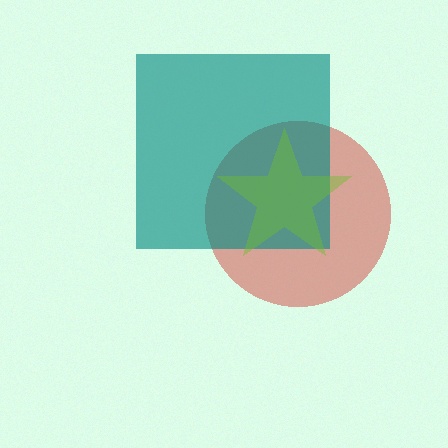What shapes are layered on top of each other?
The layered shapes are: a red circle, a teal square, a lime star.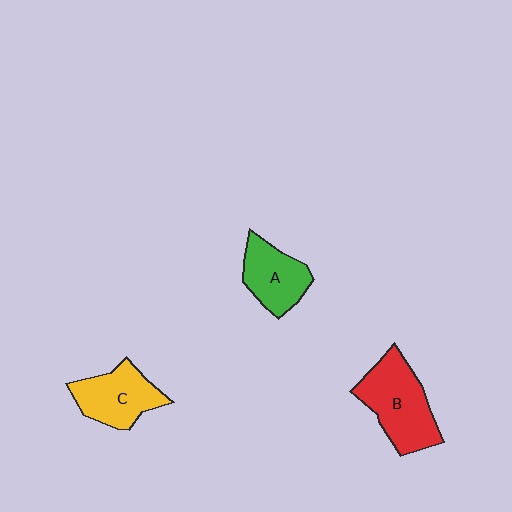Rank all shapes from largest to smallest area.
From largest to smallest: B (red), C (yellow), A (green).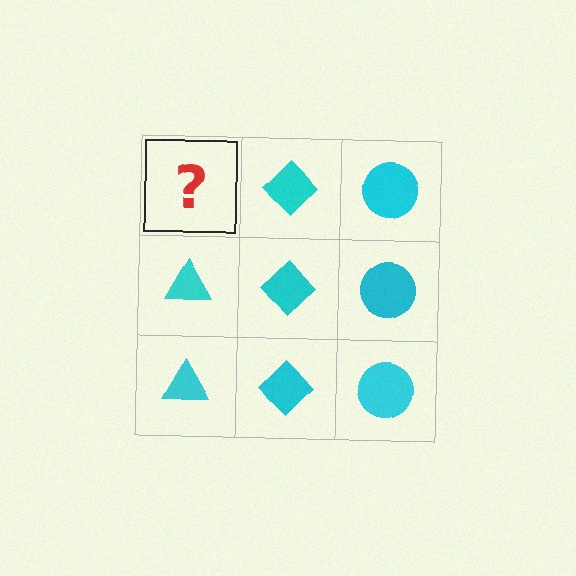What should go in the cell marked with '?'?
The missing cell should contain a cyan triangle.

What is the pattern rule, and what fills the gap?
The rule is that each column has a consistent shape. The gap should be filled with a cyan triangle.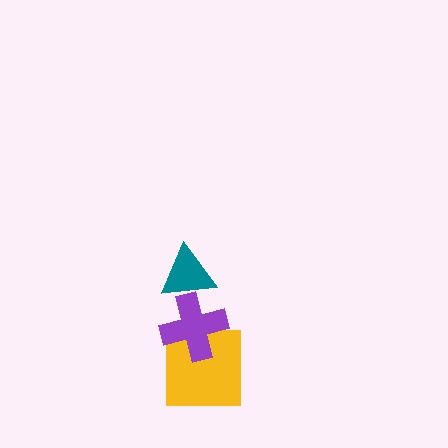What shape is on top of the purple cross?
The teal triangle is on top of the purple cross.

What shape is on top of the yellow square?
The purple cross is on top of the yellow square.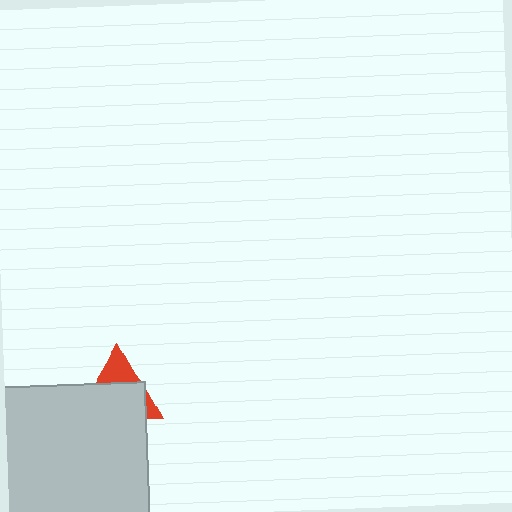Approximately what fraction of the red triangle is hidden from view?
Roughly 67% of the red triangle is hidden behind the light gray rectangle.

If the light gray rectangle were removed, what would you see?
You would see the complete red triangle.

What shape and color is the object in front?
The object in front is a light gray rectangle.